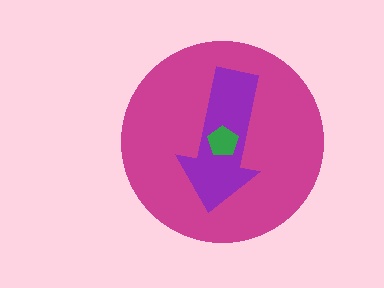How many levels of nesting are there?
3.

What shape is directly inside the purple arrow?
The green pentagon.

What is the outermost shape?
The magenta circle.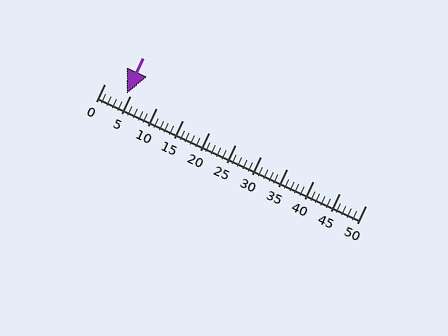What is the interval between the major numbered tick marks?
The major tick marks are spaced 5 units apart.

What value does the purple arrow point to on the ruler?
The purple arrow points to approximately 4.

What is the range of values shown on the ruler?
The ruler shows values from 0 to 50.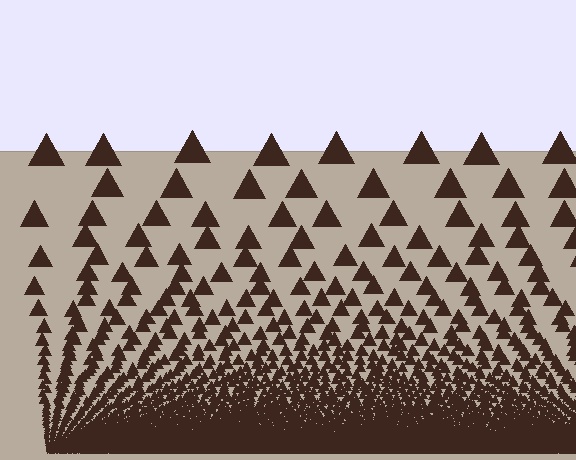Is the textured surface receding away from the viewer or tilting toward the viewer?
The surface appears to tilt toward the viewer. Texture elements get larger and sparser toward the top.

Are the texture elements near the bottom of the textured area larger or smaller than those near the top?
Smaller. The gradient is inverted — elements near the bottom are smaller and denser.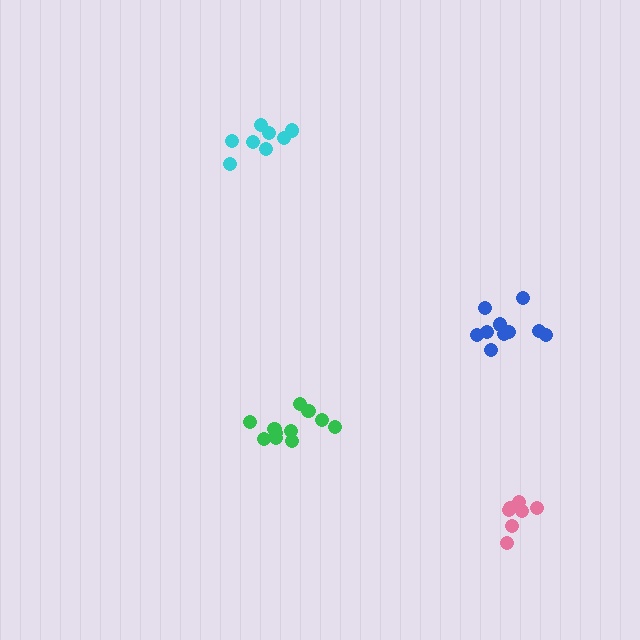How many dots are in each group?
Group 1: 8 dots, Group 2: 11 dots, Group 3: 10 dots, Group 4: 7 dots (36 total).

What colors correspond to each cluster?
The clusters are colored: cyan, green, blue, pink.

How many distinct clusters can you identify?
There are 4 distinct clusters.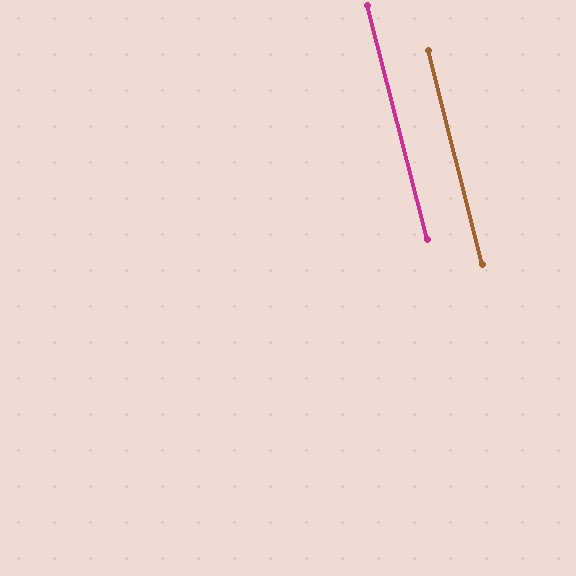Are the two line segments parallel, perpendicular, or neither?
Parallel — their directions differ by only 0.2°.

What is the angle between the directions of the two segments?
Approximately 0 degrees.